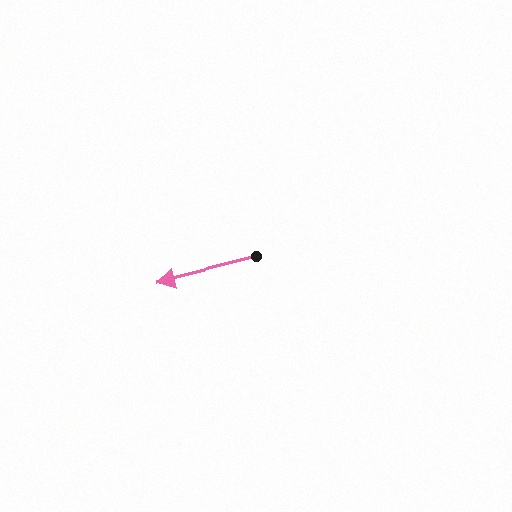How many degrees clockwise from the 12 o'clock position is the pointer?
Approximately 256 degrees.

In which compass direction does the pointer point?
West.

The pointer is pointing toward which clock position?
Roughly 9 o'clock.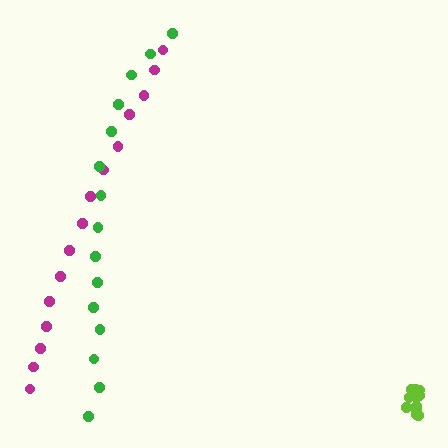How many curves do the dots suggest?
There are 3 distinct paths.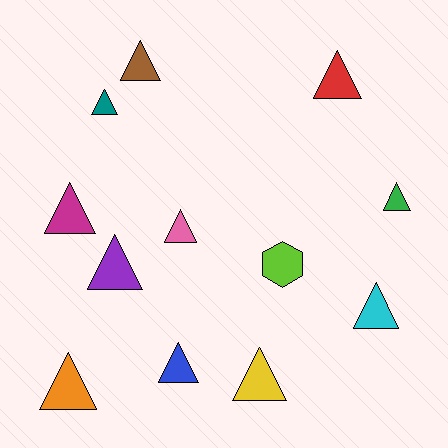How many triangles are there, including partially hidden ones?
There are 11 triangles.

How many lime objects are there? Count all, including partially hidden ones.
There is 1 lime object.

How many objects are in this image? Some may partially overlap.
There are 12 objects.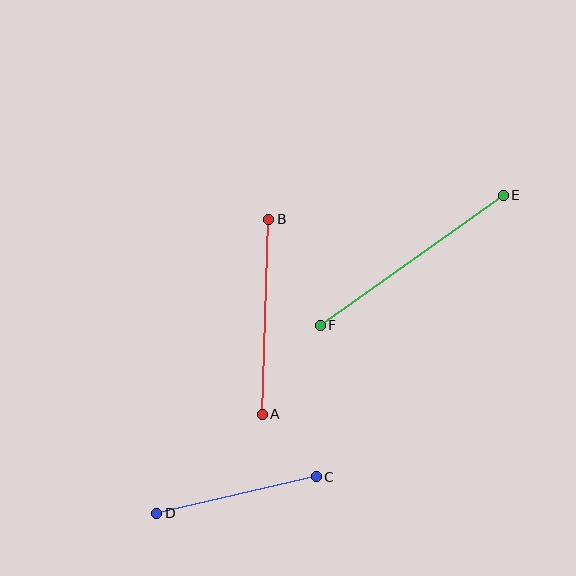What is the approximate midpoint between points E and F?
The midpoint is at approximately (412, 260) pixels.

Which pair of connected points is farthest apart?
Points E and F are farthest apart.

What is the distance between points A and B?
The distance is approximately 195 pixels.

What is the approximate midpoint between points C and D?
The midpoint is at approximately (237, 495) pixels.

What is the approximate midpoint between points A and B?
The midpoint is at approximately (265, 317) pixels.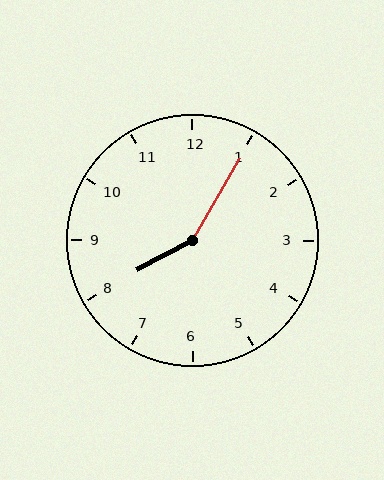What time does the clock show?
8:05.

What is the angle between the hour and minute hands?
Approximately 148 degrees.